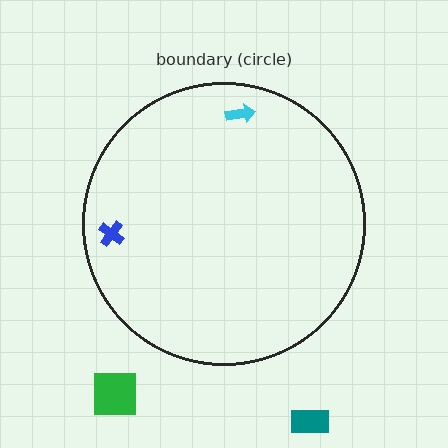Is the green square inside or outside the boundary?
Outside.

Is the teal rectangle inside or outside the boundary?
Outside.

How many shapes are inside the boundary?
2 inside, 2 outside.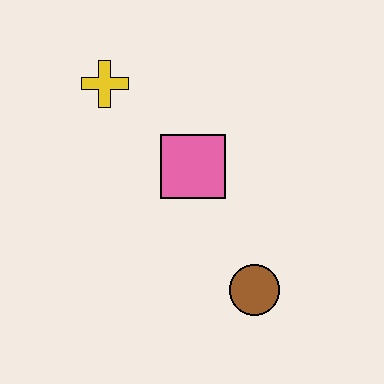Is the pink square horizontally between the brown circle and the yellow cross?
Yes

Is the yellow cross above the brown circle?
Yes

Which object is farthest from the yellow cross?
The brown circle is farthest from the yellow cross.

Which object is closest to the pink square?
The yellow cross is closest to the pink square.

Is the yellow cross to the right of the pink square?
No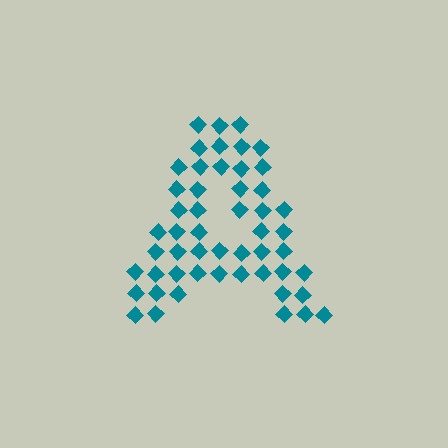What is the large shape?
The large shape is the letter A.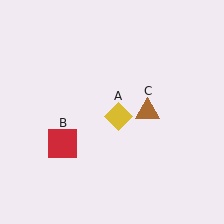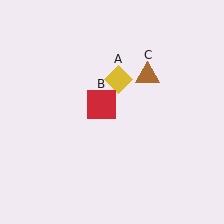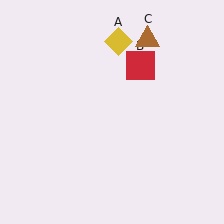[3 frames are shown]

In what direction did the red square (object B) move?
The red square (object B) moved up and to the right.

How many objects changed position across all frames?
3 objects changed position: yellow diamond (object A), red square (object B), brown triangle (object C).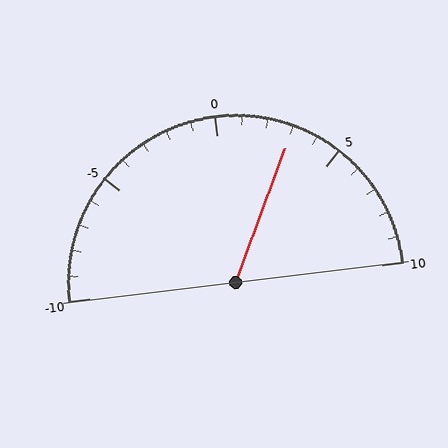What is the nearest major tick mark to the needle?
The nearest major tick mark is 5.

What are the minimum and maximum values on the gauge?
The gauge ranges from -10 to 10.